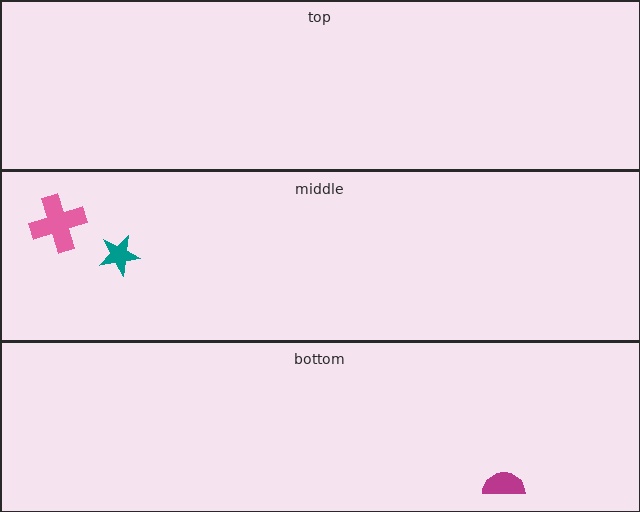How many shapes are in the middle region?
2.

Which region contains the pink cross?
The middle region.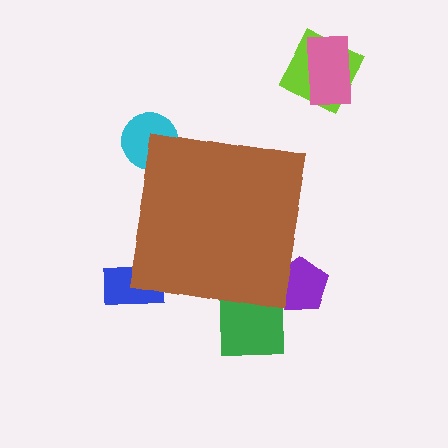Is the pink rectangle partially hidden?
No, the pink rectangle is fully visible.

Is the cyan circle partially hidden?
Yes, the cyan circle is partially hidden behind the brown square.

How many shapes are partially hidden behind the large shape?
4 shapes are partially hidden.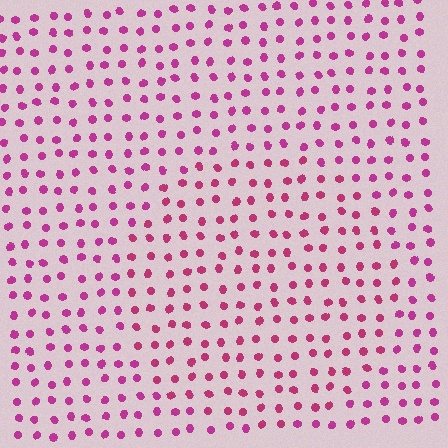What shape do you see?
I see a circle.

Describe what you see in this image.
The image is filled with small magenta elements in a uniform arrangement. A circle-shaped region is visible where the elements are tinted to a slightly different hue, forming a subtle color boundary.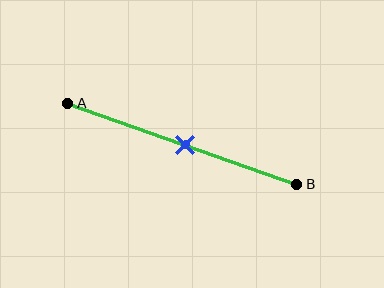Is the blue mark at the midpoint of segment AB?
Yes, the mark is approximately at the midpoint.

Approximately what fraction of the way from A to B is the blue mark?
The blue mark is approximately 50% of the way from A to B.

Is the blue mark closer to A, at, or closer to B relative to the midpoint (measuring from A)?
The blue mark is approximately at the midpoint of segment AB.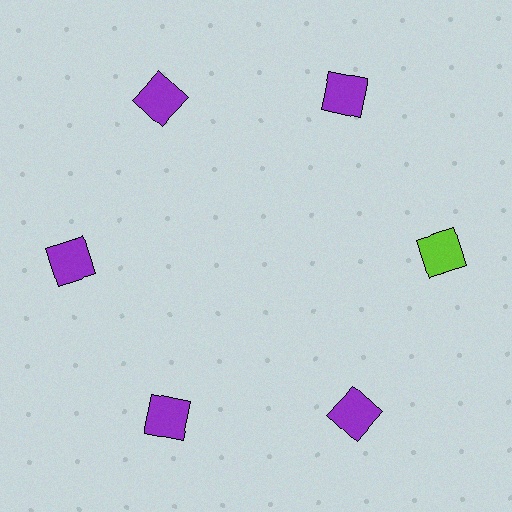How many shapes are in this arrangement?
There are 6 shapes arranged in a ring pattern.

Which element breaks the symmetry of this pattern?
The lime square at roughly the 3 o'clock position breaks the symmetry. All other shapes are purple squares.